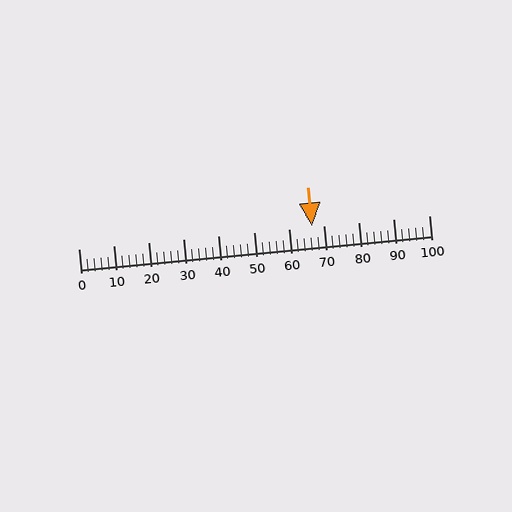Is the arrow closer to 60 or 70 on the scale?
The arrow is closer to 70.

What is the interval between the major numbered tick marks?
The major tick marks are spaced 10 units apart.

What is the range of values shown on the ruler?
The ruler shows values from 0 to 100.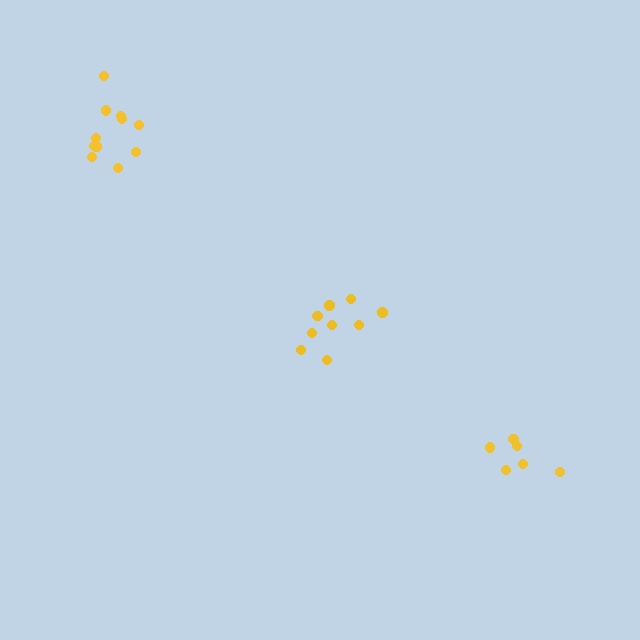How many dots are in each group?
Group 1: 6 dots, Group 2: 9 dots, Group 3: 11 dots (26 total).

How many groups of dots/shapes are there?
There are 3 groups.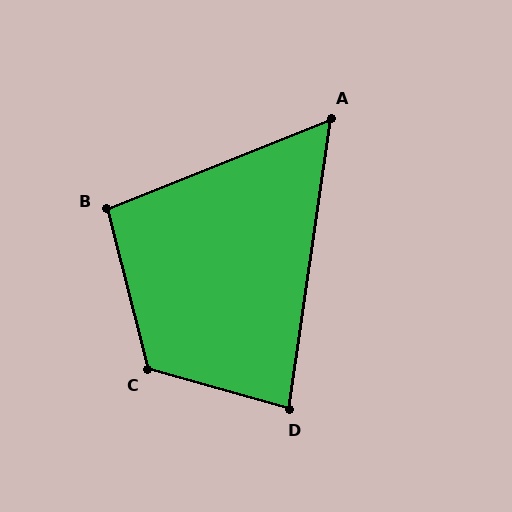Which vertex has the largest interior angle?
C, at approximately 120 degrees.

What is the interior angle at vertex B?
Approximately 97 degrees (obtuse).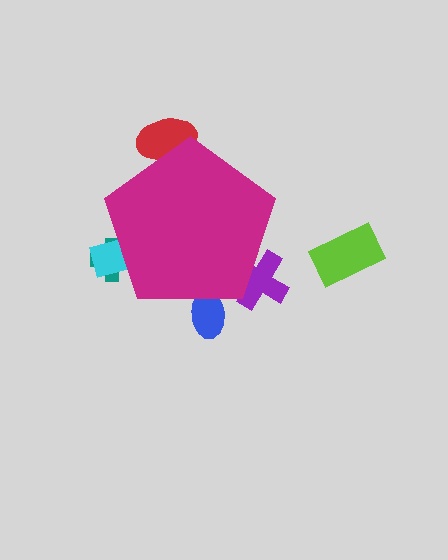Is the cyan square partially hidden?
Yes, the cyan square is partially hidden behind the magenta pentagon.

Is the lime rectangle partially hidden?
No, the lime rectangle is fully visible.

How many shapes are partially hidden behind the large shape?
5 shapes are partially hidden.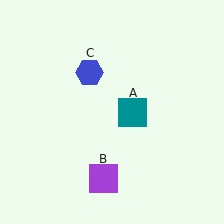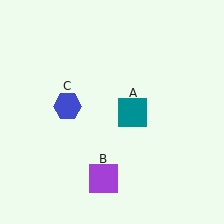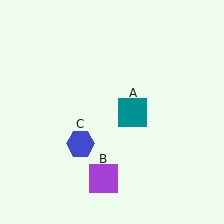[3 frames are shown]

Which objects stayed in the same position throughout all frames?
Teal square (object A) and purple square (object B) remained stationary.